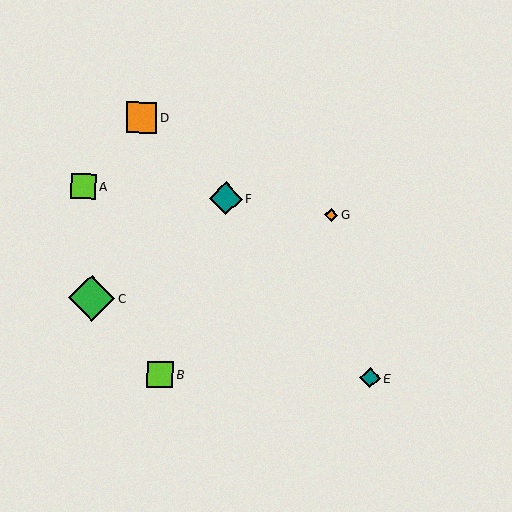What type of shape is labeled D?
Shape D is an orange square.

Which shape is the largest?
The green diamond (labeled C) is the largest.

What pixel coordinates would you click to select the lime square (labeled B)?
Click at (160, 375) to select the lime square B.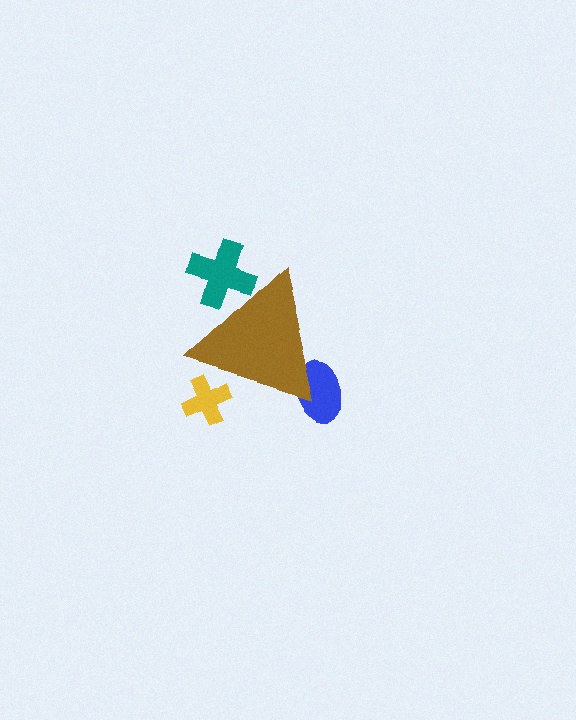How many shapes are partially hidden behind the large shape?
3 shapes are partially hidden.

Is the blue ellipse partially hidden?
Yes, the blue ellipse is partially hidden behind the brown triangle.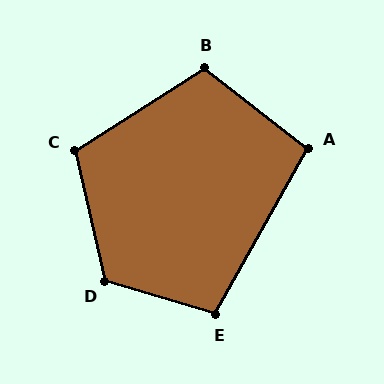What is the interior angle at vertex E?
Approximately 103 degrees (obtuse).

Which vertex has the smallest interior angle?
A, at approximately 98 degrees.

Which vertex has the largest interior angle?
D, at approximately 120 degrees.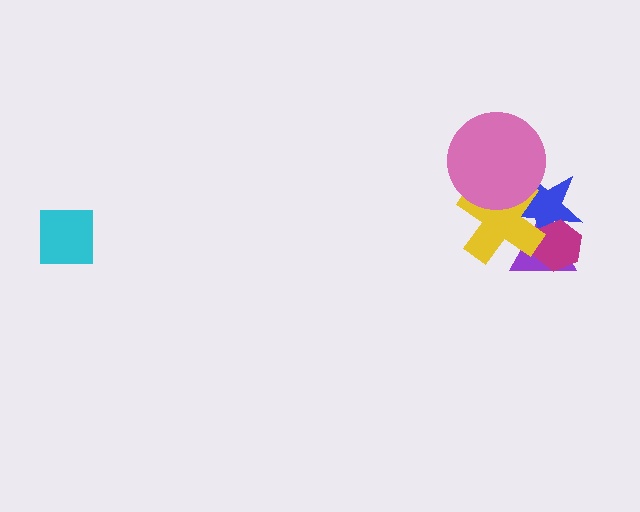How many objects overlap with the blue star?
4 objects overlap with the blue star.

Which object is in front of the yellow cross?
The pink circle is in front of the yellow cross.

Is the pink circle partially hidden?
No, no other shape covers it.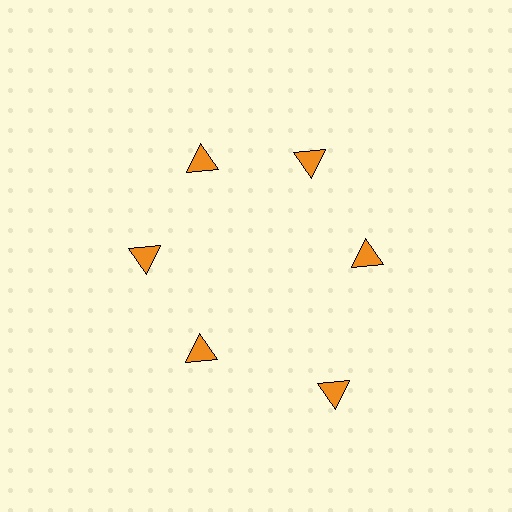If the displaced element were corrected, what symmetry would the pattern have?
It would have 6-fold rotational symmetry — the pattern would map onto itself every 60 degrees.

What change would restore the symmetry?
The symmetry would be restored by moving it inward, back onto the ring so that all 6 triangles sit at equal angles and equal distance from the center.